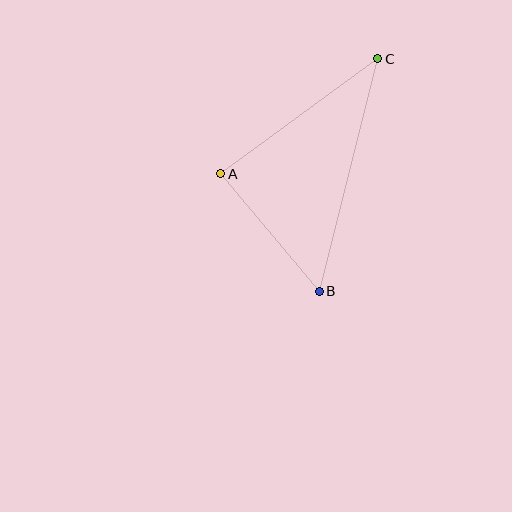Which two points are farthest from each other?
Points B and C are farthest from each other.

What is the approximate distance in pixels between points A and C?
The distance between A and C is approximately 195 pixels.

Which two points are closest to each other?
Points A and B are closest to each other.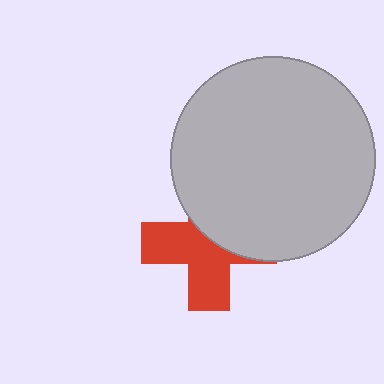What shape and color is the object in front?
The object in front is a light gray circle.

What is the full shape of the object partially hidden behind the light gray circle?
The partially hidden object is a red cross.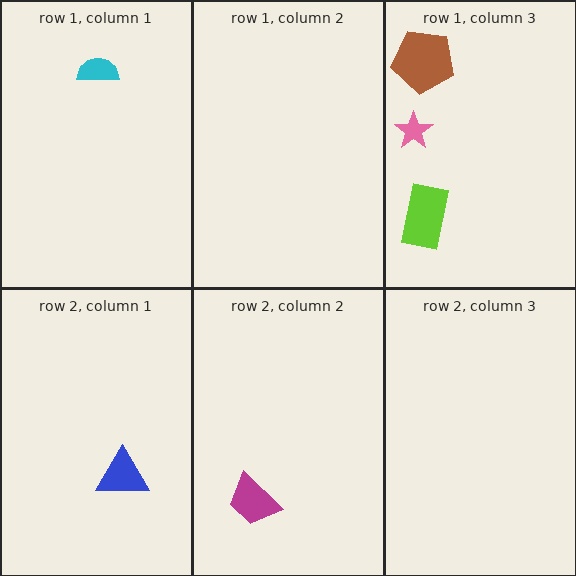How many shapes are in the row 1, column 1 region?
1.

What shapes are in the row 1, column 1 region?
The cyan semicircle.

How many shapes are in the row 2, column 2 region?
1.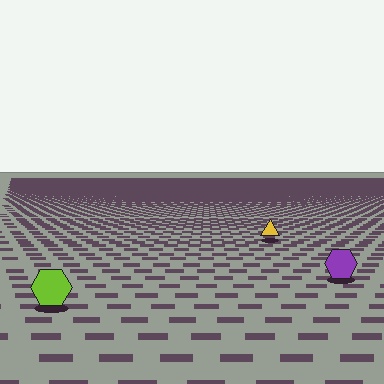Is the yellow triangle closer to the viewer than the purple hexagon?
No. The purple hexagon is closer — you can tell from the texture gradient: the ground texture is coarser near it.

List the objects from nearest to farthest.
From nearest to farthest: the lime hexagon, the purple hexagon, the yellow triangle.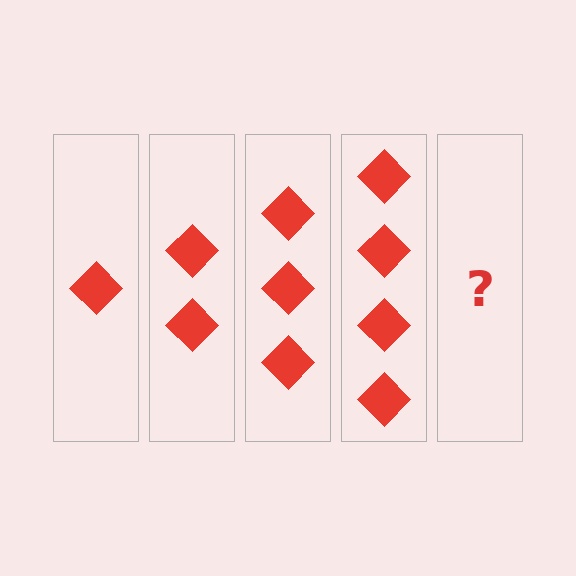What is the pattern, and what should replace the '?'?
The pattern is that each step adds one more diamond. The '?' should be 5 diamonds.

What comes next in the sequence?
The next element should be 5 diamonds.